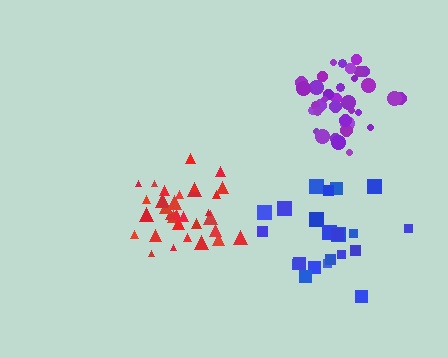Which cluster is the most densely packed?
Purple.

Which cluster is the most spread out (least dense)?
Blue.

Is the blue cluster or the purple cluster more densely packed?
Purple.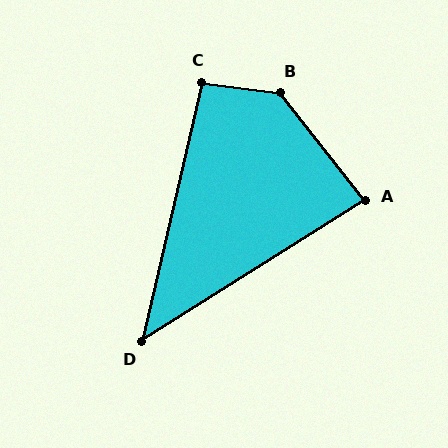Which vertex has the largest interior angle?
B, at approximately 135 degrees.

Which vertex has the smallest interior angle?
D, at approximately 45 degrees.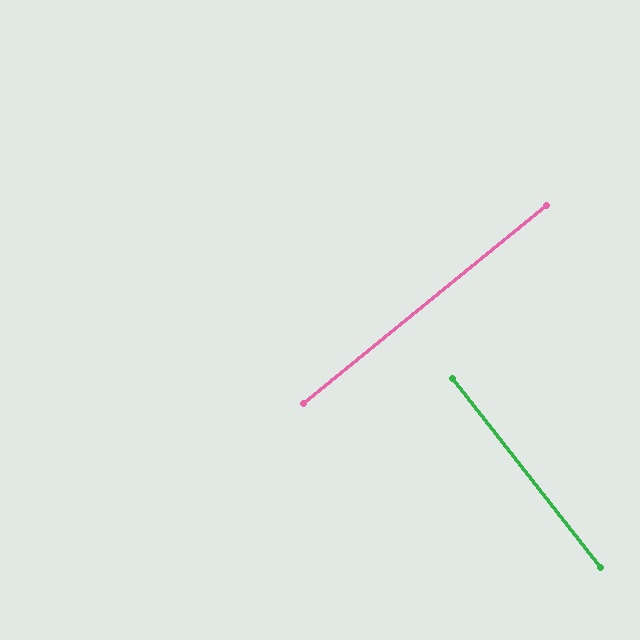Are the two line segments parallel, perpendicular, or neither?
Perpendicular — they meet at approximately 89°.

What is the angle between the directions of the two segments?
Approximately 89 degrees.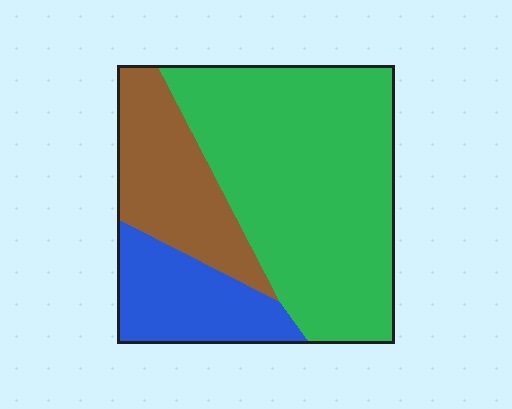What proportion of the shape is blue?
Blue covers 18% of the shape.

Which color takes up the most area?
Green, at roughly 60%.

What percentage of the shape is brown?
Brown covers roughly 20% of the shape.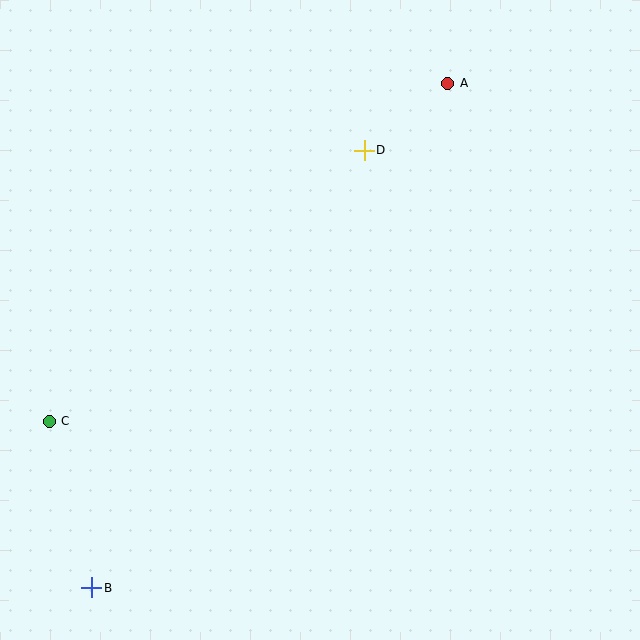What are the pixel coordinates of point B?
Point B is at (92, 588).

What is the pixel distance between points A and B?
The distance between A and B is 617 pixels.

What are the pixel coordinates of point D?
Point D is at (364, 150).